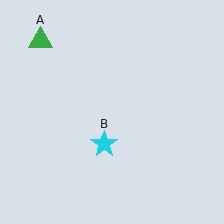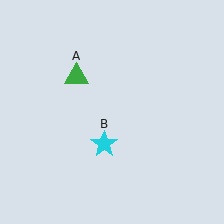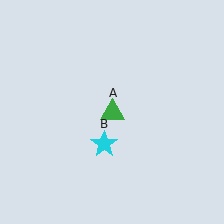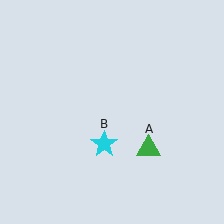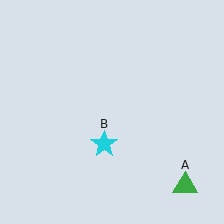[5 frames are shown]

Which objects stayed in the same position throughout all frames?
Cyan star (object B) remained stationary.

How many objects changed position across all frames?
1 object changed position: green triangle (object A).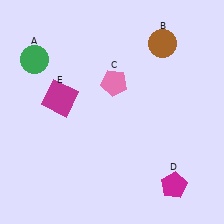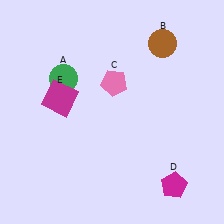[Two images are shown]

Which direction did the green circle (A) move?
The green circle (A) moved right.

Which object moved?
The green circle (A) moved right.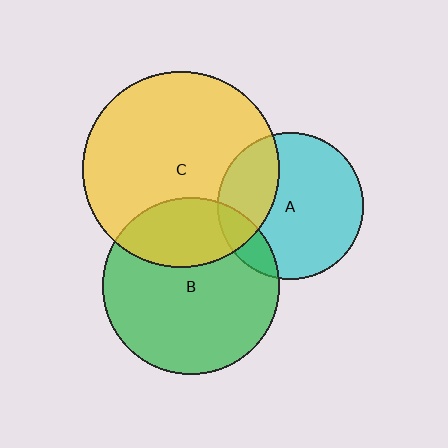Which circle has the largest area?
Circle C (yellow).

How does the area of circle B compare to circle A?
Approximately 1.5 times.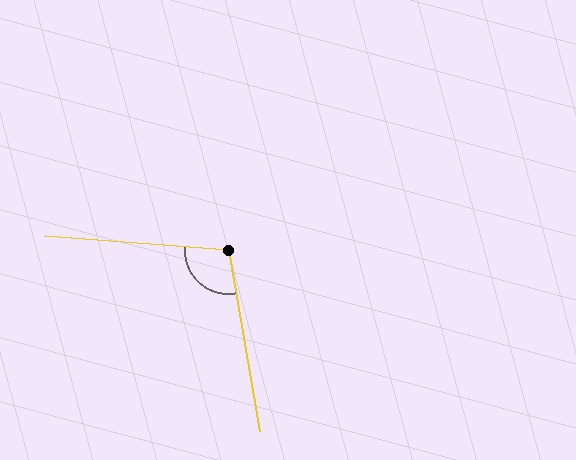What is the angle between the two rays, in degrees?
Approximately 104 degrees.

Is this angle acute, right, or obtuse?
It is obtuse.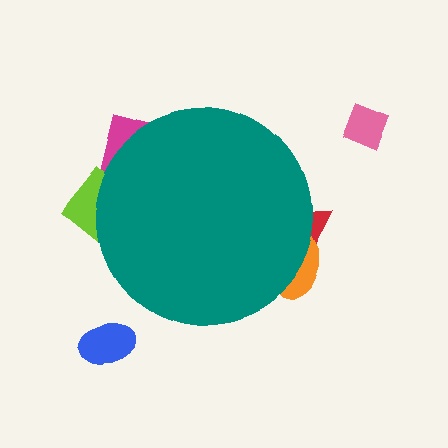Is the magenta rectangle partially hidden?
Yes, the magenta rectangle is partially hidden behind the teal circle.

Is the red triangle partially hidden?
Yes, the red triangle is partially hidden behind the teal circle.